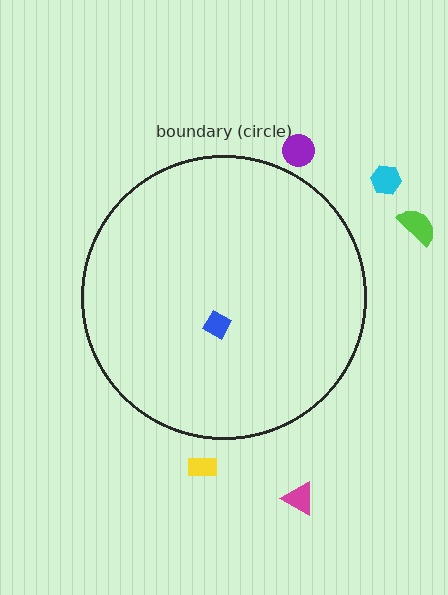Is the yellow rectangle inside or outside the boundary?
Outside.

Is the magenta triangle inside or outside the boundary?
Outside.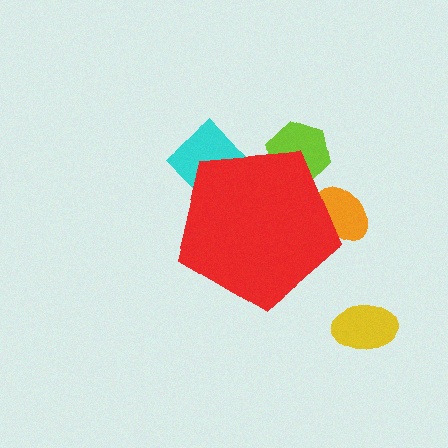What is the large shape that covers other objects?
A red pentagon.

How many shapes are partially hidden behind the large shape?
3 shapes are partially hidden.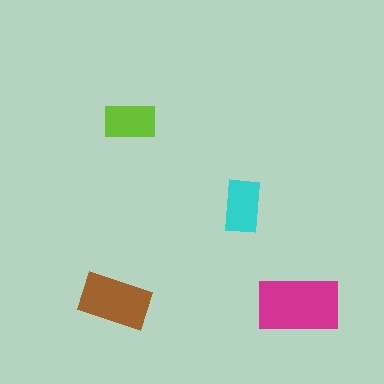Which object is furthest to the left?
The brown rectangle is leftmost.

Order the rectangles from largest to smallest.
the magenta one, the brown one, the cyan one, the lime one.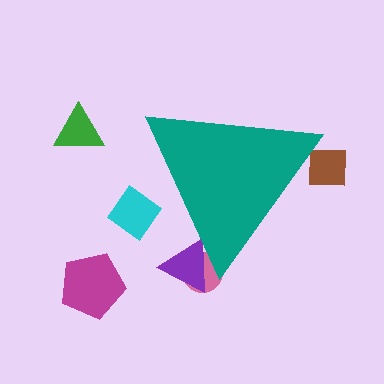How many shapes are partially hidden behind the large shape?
4 shapes are partially hidden.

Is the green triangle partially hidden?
No, the green triangle is fully visible.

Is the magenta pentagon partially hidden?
No, the magenta pentagon is fully visible.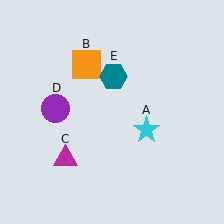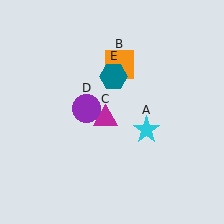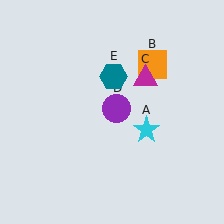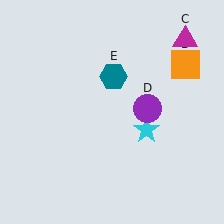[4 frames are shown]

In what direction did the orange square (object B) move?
The orange square (object B) moved right.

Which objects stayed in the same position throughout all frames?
Cyan star (object A) and teal hexagon (object E) remained stationary.